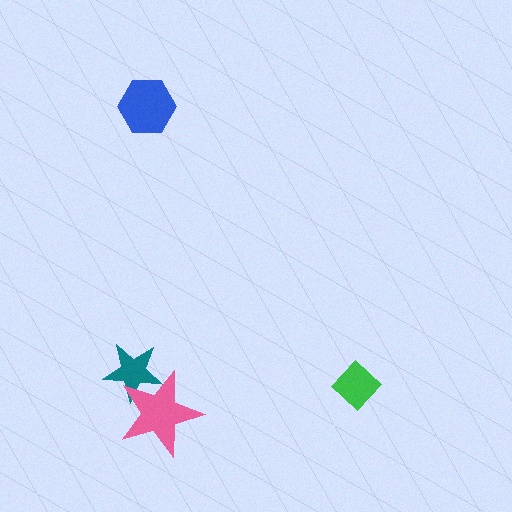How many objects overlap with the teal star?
1 object overlaps with the teal star.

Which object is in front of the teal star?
The pink star is in front of the teal star.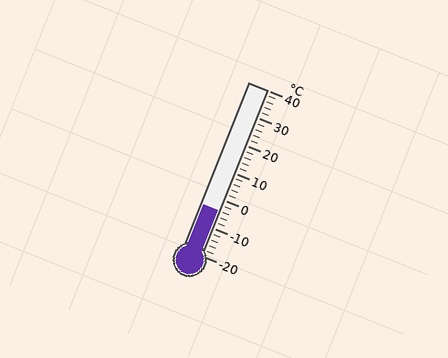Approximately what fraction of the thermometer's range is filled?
The thermometer is filled to approximately 25% of its range.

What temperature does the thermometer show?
The thermometer shows approximately -4°C.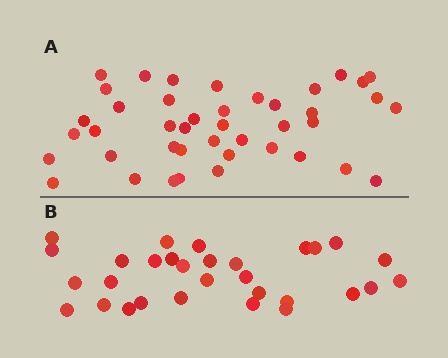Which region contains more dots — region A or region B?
Region A (the top region) has more dots.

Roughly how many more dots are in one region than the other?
Region A has roughly 12 or so more dots than region B.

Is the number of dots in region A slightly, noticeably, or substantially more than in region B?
Region A has noticeably more, but not dramatically so. The ratio is roughly 1.4 to 1.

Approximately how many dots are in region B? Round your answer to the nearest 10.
About 30 dots.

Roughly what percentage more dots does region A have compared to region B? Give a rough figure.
About 40% more.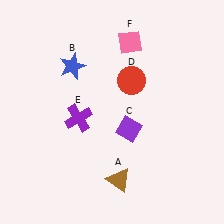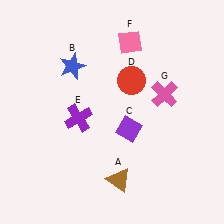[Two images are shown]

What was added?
A pink cross (G) was added in Image 2.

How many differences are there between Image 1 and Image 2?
There is 1 difference between the two images.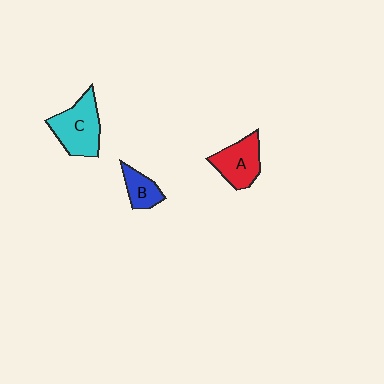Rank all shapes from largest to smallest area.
From largest to smallest: C (cyan), A (red), B (blue).